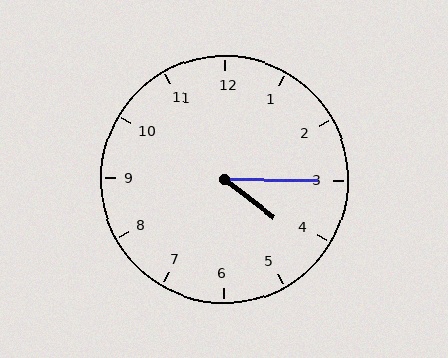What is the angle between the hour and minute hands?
Approximately 38 degrees.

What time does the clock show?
4:15.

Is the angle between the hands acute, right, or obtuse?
It is acute.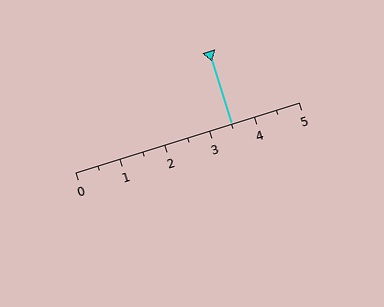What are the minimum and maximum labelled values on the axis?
The axis runs from 0 to 5.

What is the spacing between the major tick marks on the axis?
The major ticks are spaced 1 apart.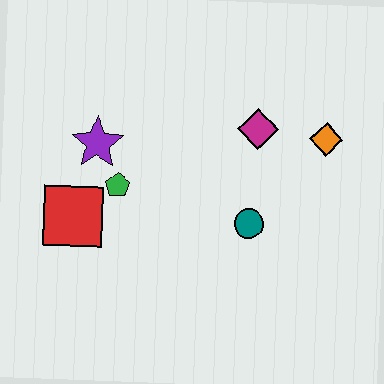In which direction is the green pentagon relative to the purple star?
The green pentagon is below the purple star.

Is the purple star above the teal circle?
Yes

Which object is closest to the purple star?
The green pentagon is closest to the purple star.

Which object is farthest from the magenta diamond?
The red square is farthest from the magenta diamond.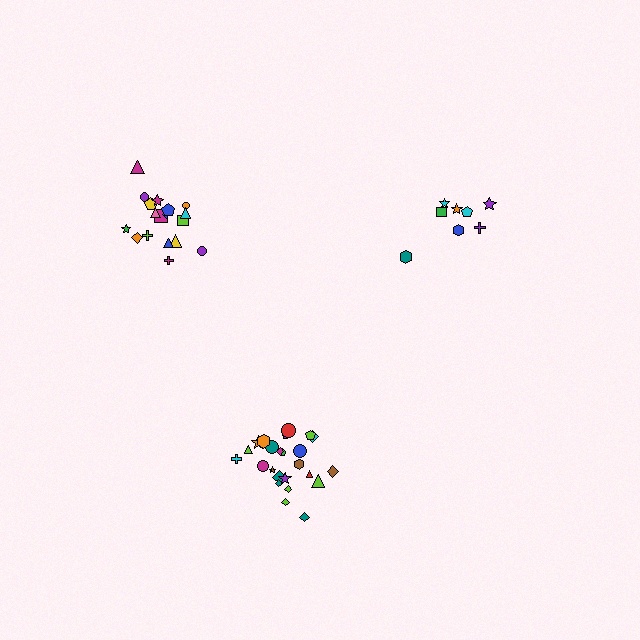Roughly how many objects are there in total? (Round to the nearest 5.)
Roughly 50 objects in total.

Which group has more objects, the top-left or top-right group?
The top-left group.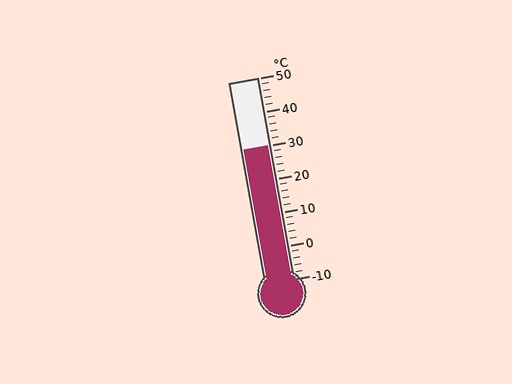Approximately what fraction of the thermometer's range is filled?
The thermometer is filled to approximately 65% of its range.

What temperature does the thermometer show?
The thermometer shows approximately 30°C.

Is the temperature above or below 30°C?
The temperature is at 30°C.